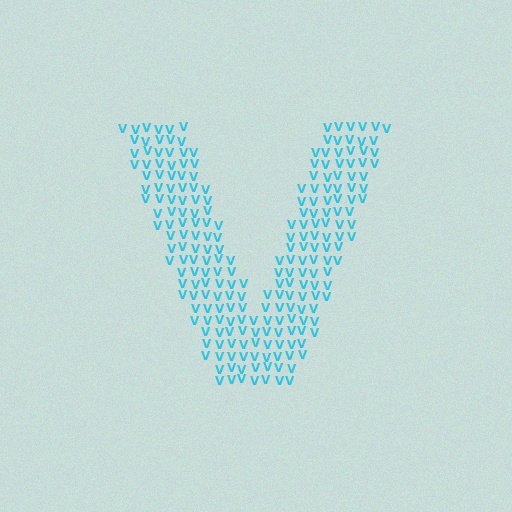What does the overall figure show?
The overall figure shows the letter V.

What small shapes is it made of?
It is made of small letter V's.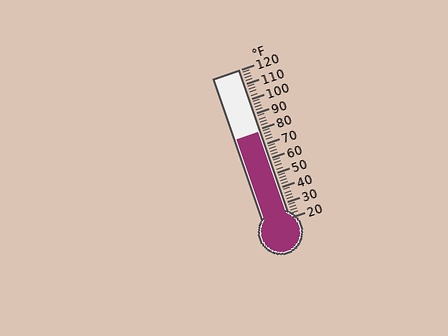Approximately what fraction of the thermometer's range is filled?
The thermometer is filled to approximately 60% of its range.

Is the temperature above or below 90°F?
The temperature is below 90°F.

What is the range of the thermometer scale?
The thermometer scale ranges from 20°F to 120°F.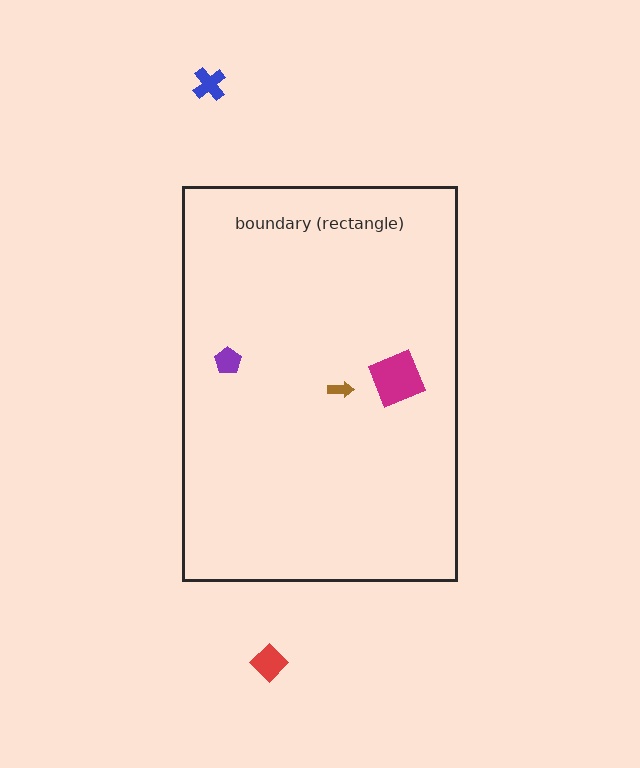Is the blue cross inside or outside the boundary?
Outside.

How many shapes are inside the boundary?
3 inside, 2 outside.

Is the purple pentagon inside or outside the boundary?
Inside.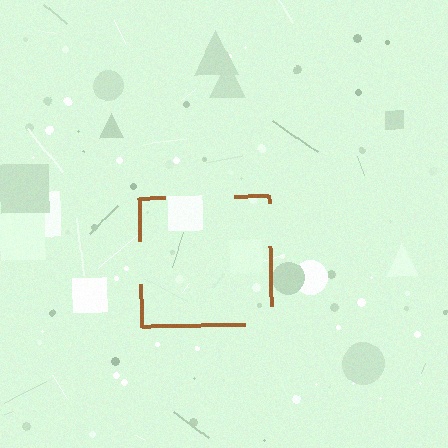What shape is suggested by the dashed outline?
The dashed outline suggests a square.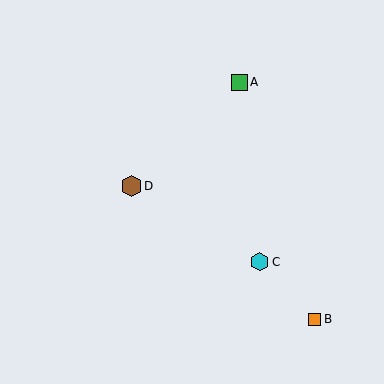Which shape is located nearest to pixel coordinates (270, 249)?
The cyan hexagon (labeled C) at (260, 262) is nearest to that location.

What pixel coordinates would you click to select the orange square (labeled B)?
Click at (315, 319) to select the orange square B.